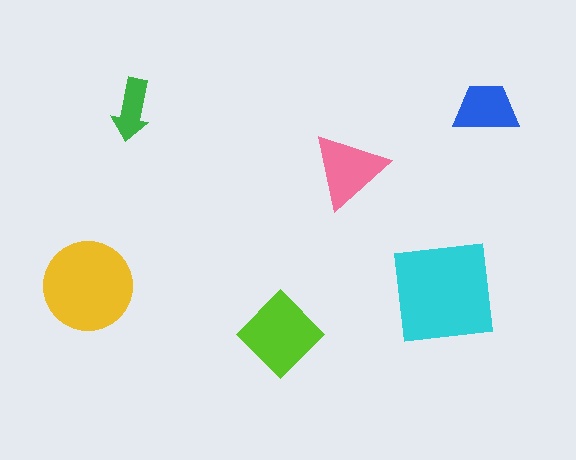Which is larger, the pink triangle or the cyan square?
The cyan square.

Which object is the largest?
The cyan square.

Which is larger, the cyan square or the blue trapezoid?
The cyan square.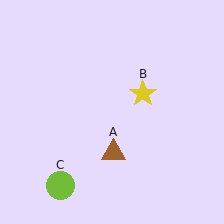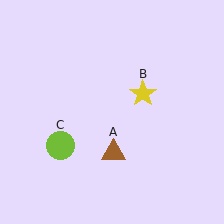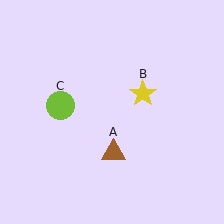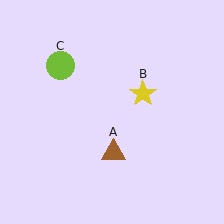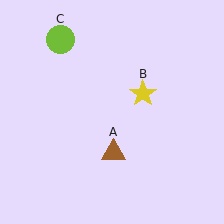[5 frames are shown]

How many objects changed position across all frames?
1 object changed position: lime circle (object C).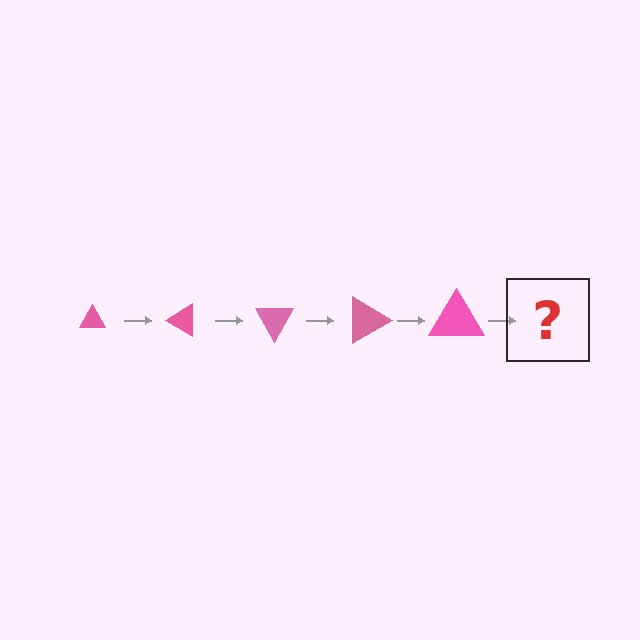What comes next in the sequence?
The next element should be a triangle, larger than the previous one and rotated 150 degrees from the start.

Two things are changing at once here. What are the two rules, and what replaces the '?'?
The two rules are that the triangle grows larger each step and it rotates 30 degrees each step. The '?' should be a triangle, larger than the previous one and rotated 150 degrees from the start.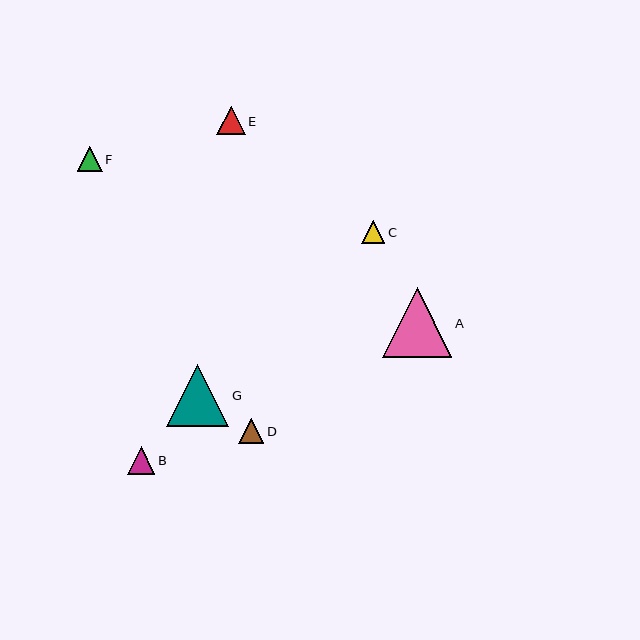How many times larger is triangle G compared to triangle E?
Triangle G is approximately 2.2 times the size of triangle E.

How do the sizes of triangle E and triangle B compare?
Triangle E and triangle B are approximately the same size.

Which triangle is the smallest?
Triangle C is the smallest with a size of approximately 23 pixels.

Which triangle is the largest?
Triangle A is the largest with a size of approximately 70 pixels.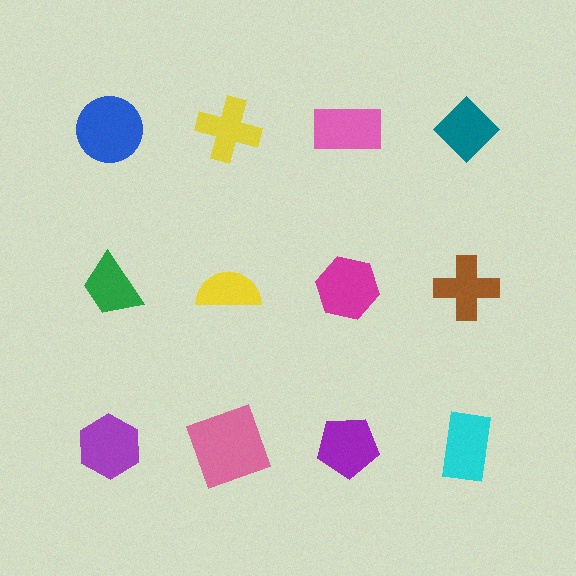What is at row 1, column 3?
A pink rectangle.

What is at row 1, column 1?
A blue circle.